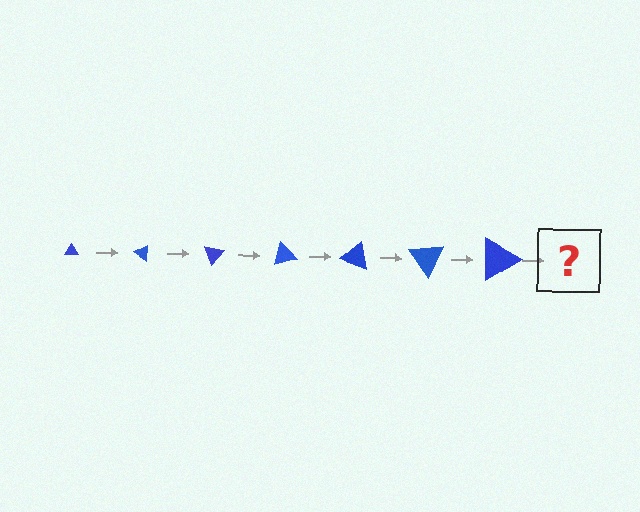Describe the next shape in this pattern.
It should be a triangle, larger than the previous one and rotated 245 degrees from the start.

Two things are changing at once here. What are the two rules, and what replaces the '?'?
The two rules are that the triangle grows larger each step and it rotates 35 degrees each step. The '?' should be a triangle, larger than the previous one and rotated 245 degrees from the start.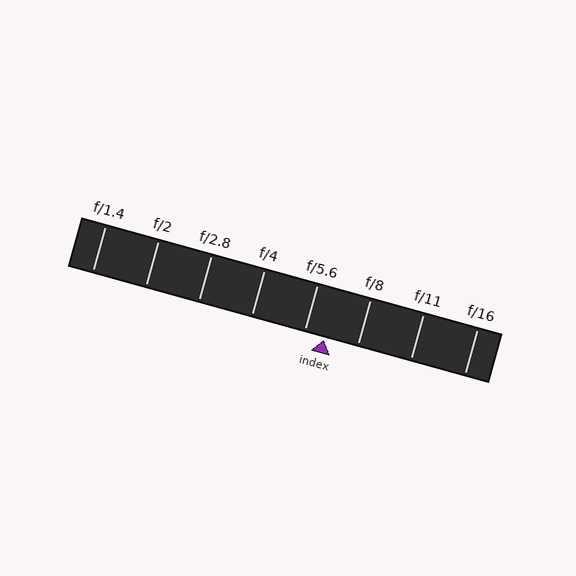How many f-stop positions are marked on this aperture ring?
There are 8 f-stop positions marked.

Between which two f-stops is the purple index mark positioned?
The index mark is between f/5.6 and f/8.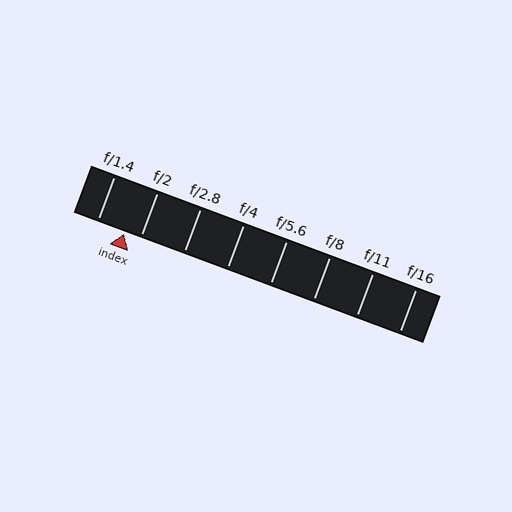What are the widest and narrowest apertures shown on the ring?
The widest aperture shown is f/1.4 and the narrowest is f/16.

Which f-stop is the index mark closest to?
The index mark is closest to f/2.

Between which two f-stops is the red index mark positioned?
The index mark is between f/1.4 and f/2.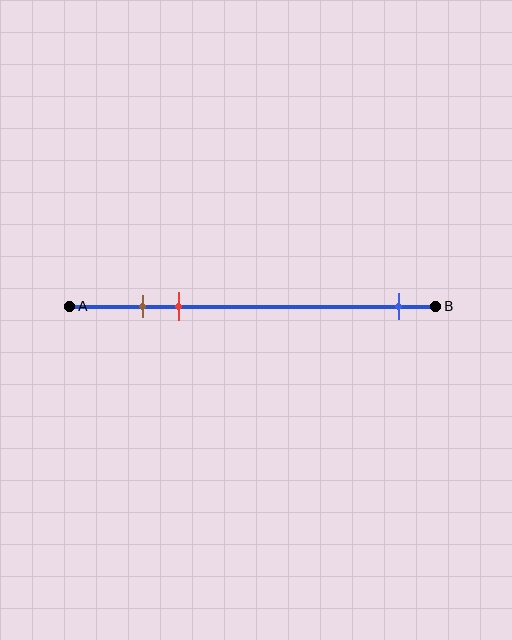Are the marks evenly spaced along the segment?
No, the marks are not evenly spaced.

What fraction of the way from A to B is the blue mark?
The blue mark is approximately 90% (0.9) of the way from A to B.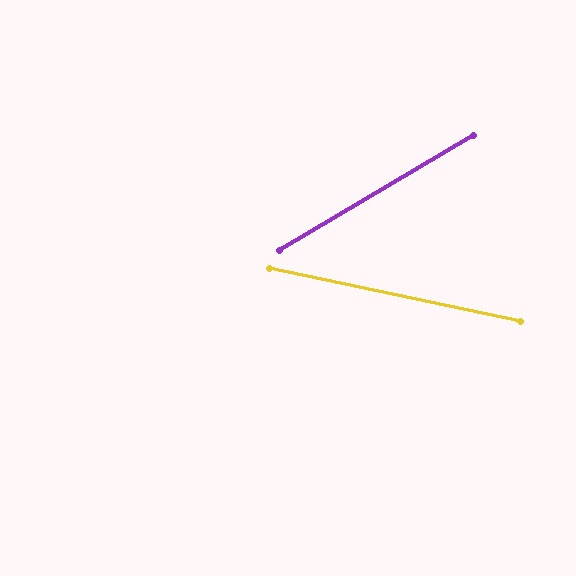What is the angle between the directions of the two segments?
Approximately 43 degrees.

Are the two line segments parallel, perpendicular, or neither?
Neither parallel nor perpendicular — they differ by about 43°.